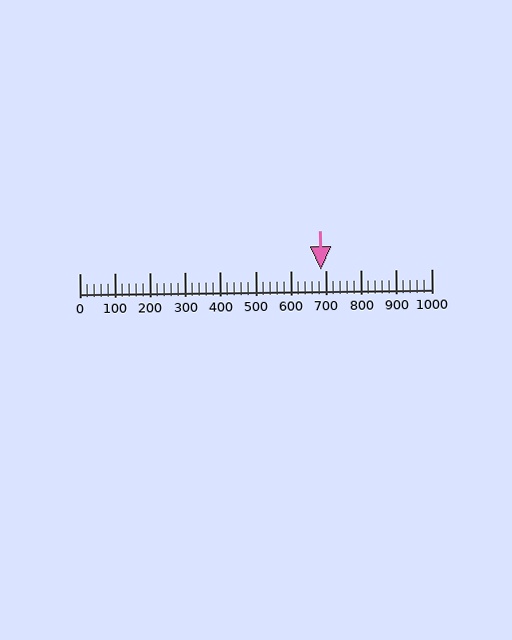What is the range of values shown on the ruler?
The ruler shows values from 0 to 1000.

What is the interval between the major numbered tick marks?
The major tick marks are spaced 100 units apart.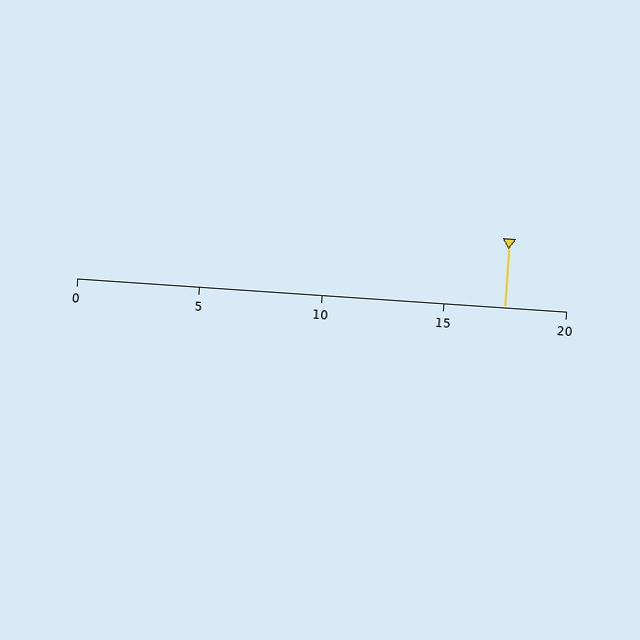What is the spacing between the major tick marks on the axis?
The major ticks are spaced 5 apart.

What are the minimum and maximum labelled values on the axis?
The axis runs from 0 to 20.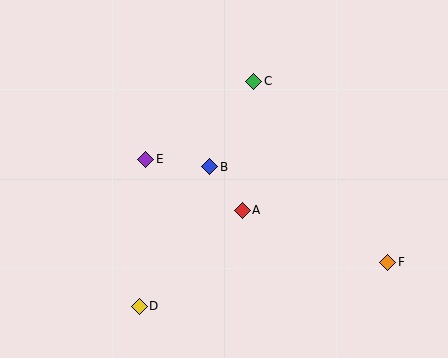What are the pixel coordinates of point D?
Point D is at (139, 306).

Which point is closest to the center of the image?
Point B at (210, 167) is closest to the center.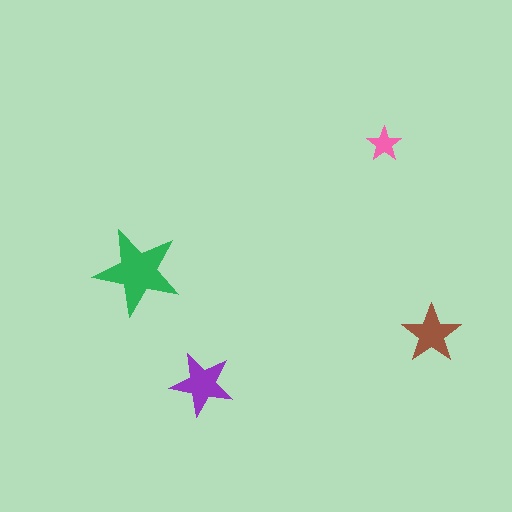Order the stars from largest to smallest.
the green one, the purple one, the brown one, the pink one.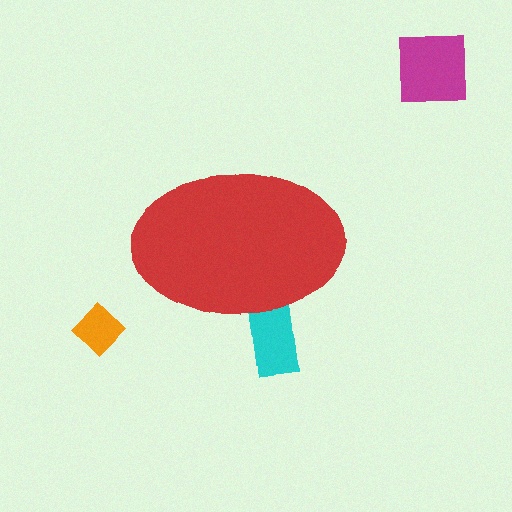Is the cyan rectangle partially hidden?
Yes, the cyan rectangle is partially hidden behind the red ellipse.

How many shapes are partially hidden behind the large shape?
1 shape is partially hidden.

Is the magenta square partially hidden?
No, the magenta square is fully visible.